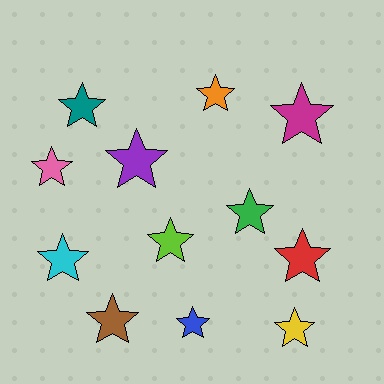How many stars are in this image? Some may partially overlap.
There are 12 stars.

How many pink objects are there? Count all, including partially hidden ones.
There is 1 pink object.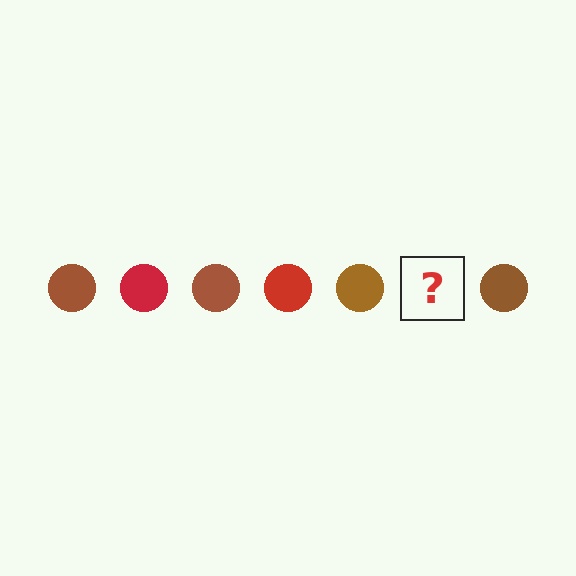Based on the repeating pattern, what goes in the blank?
The blank should be a red circle.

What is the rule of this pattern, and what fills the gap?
The rule is that the pattern cycles through brown, red circles. The gap should be filled with a red circle.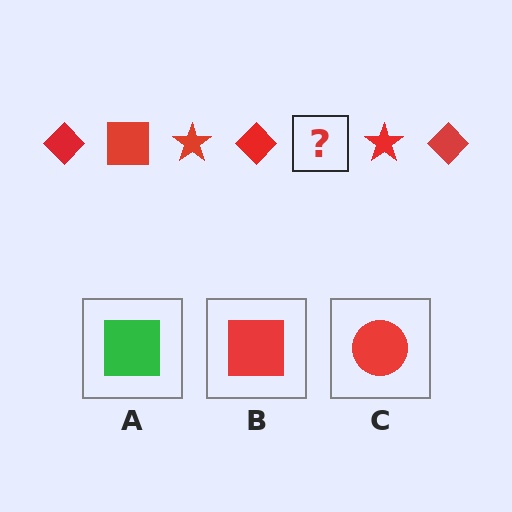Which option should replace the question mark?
Option B.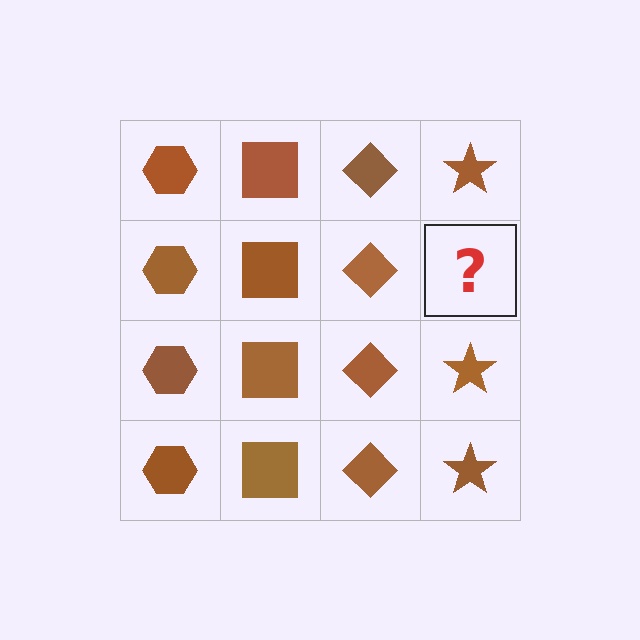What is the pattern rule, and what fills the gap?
The rule is that each column has a consistent shape. The gap should be filled with a brown star.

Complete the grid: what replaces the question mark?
The question mark should be replaced with a brown star.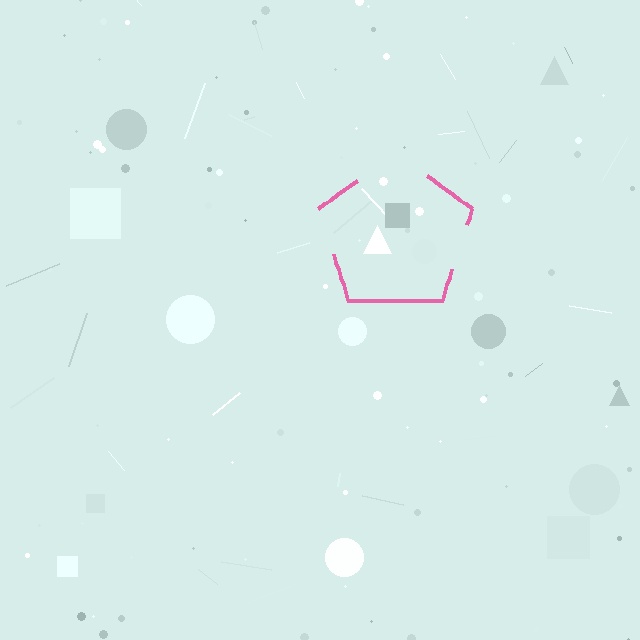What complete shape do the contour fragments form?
The contour fragments form a pentagon.